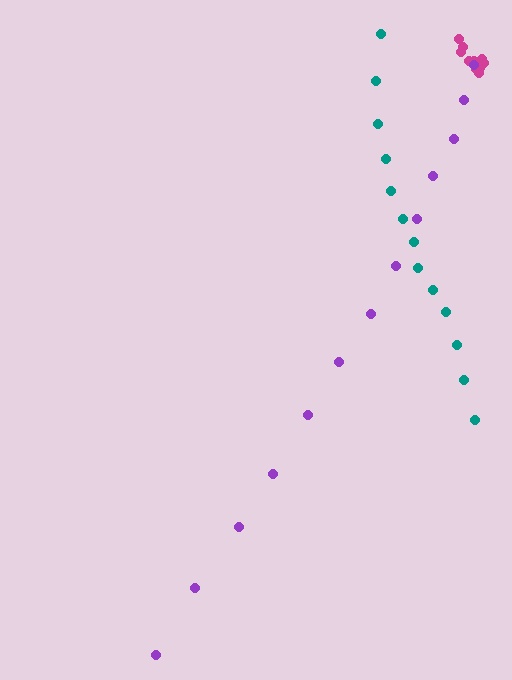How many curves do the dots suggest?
There are 3 distinct paths.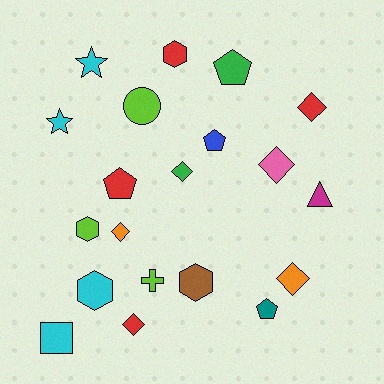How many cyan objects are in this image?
There are 4 cyan objects.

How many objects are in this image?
There are 20 objects.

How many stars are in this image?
There are 2 stars.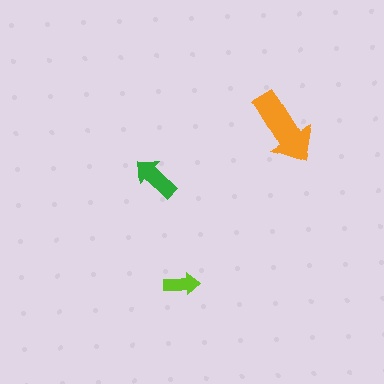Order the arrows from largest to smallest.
the orange one, the green one, the lime one.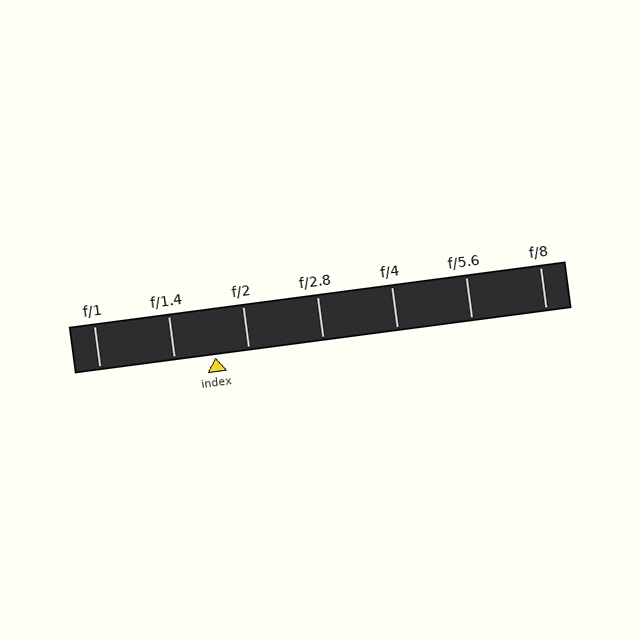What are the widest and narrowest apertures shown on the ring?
The widest aperture shown is f/1 and the narrowest is f/8.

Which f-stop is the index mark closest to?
The index mark is closest to f/2.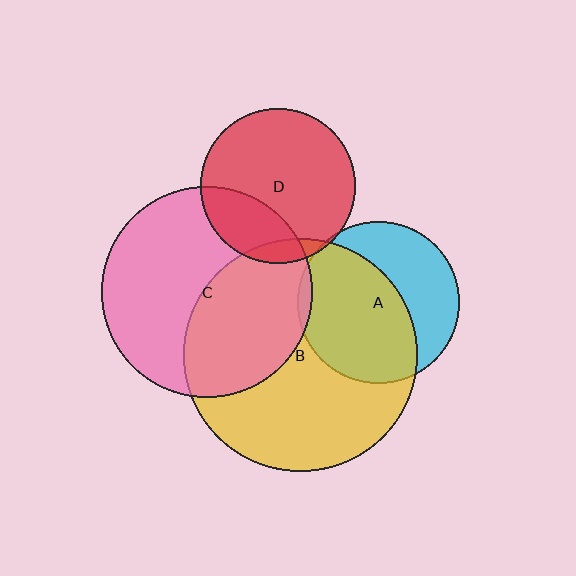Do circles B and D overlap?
Yes.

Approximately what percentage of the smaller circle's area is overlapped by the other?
Approximately 10%.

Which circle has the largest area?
Circle B (yellow).